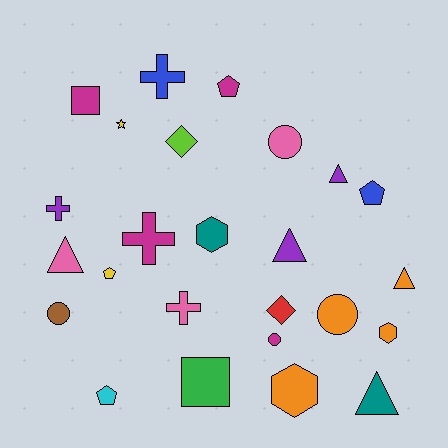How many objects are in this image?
There are 25 objects.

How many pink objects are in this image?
There are 3 pink objects.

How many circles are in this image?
There are 4 circles.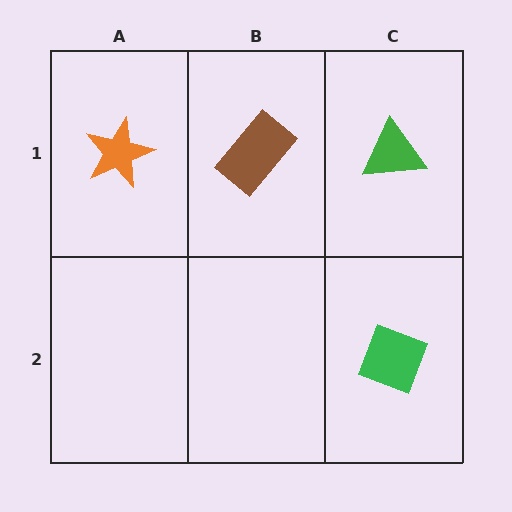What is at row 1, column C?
A green triangle.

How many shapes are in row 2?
1 shape.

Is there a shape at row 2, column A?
No, that cell is empty.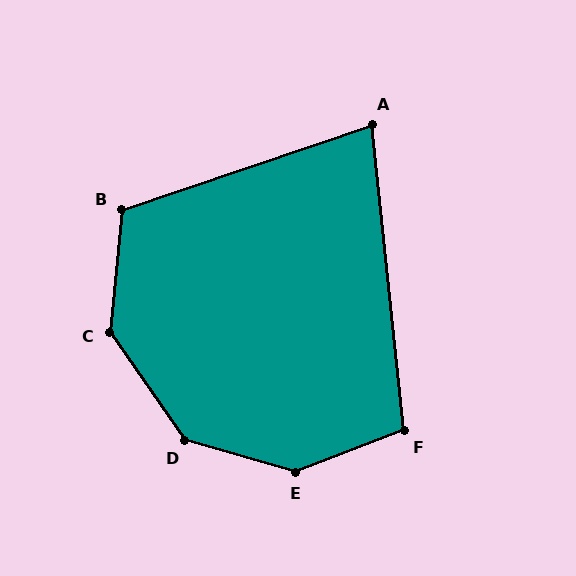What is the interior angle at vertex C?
Approximately 139 degrees (obtuse).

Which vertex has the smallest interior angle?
A, at approximately 77 degrees.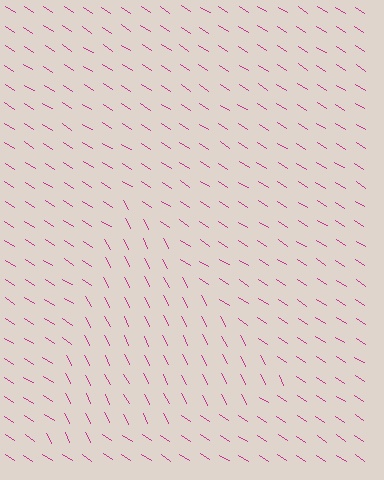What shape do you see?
I see a triangle.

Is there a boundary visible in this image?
Yes, there is a texture boundary formed by a change in line orientation.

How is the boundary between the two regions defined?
The boundary is defined purely by a change in line orientation (approximately 31 degrees difference). All lines are the same color and thickness.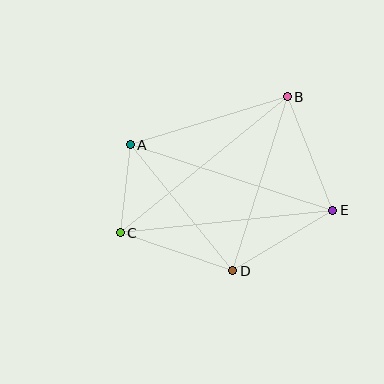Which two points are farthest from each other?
Points B and C are farthest from each other.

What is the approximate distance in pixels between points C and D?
The distance between C and D is approximately 119 pixels.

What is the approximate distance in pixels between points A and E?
The distance between A and E is approximately 213 pixels.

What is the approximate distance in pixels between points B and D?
The distance between B and D is approximately 183 pixels.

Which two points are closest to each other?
Points A and C are closest to each other.